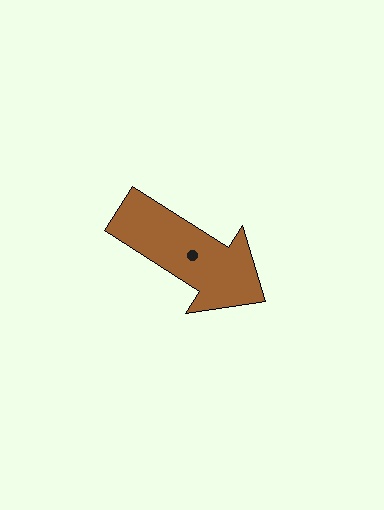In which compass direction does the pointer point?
Southeast.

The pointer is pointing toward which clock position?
Roughly 4 o'clock.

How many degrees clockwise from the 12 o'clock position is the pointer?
Approximately 123 degrees.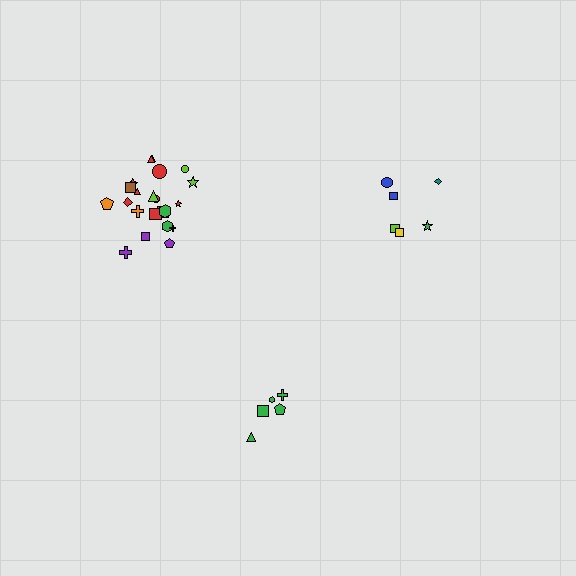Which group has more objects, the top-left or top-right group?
The top-left group.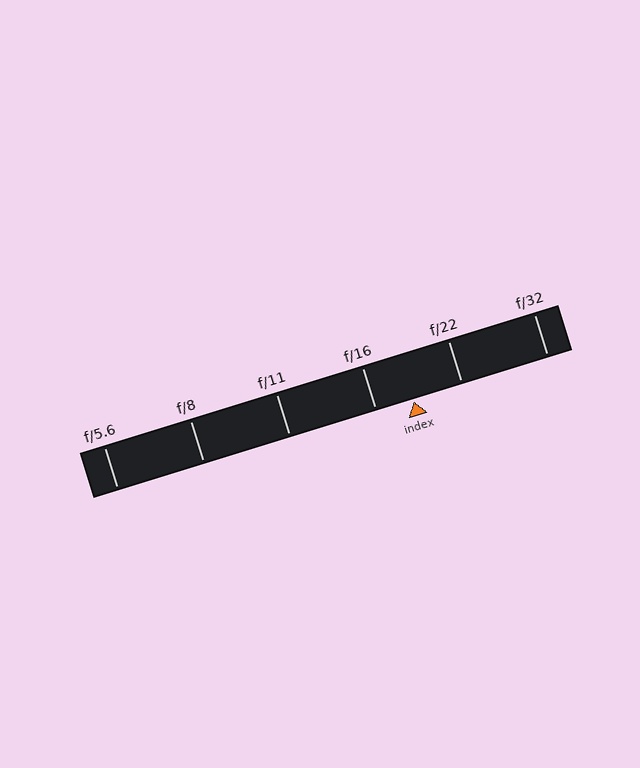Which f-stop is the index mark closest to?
The index mark is closest to f/16.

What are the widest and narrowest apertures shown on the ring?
The widest aperture shown is f/5.6 and the narrowest is f/32.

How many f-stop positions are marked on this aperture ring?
There are 6 f-stop positions marked.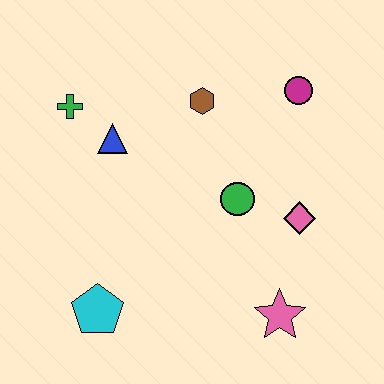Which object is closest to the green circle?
The pink diamond is closest to the green circle.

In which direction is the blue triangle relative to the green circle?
The blue triangle is to the left of the green circle.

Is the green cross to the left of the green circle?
Yes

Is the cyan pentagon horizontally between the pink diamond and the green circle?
No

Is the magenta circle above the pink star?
Yes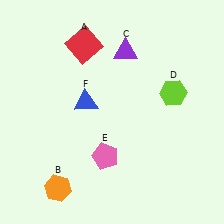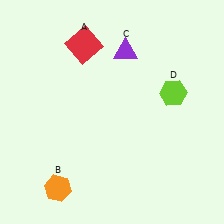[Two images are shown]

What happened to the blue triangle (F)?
The blue triangle (F) was removed in Image 2. It was in the top-left area of Image 1.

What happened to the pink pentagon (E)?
The pink pentagon (E) was removed in Image 2. It was in the bottom-left area of Image 1.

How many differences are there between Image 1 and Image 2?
There are 2 differences between the two images.